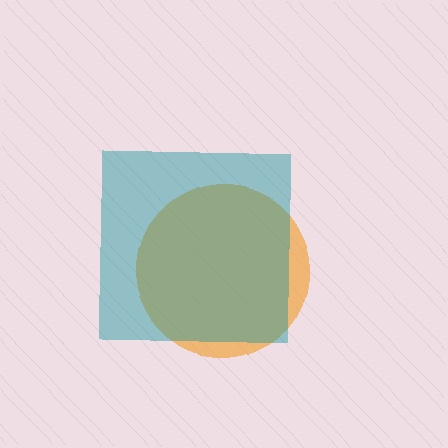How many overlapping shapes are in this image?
There are 2 overlapping shapes in the image.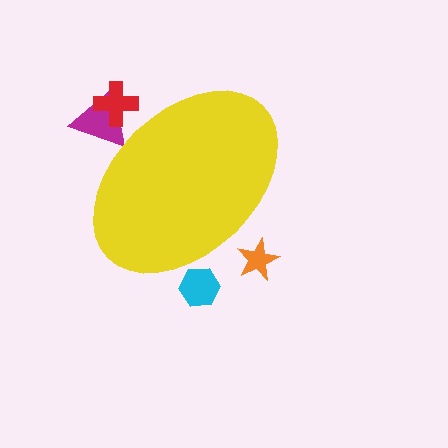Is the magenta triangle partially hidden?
Yes, the magenta triangle is partially hidden behind the yellow ellipse.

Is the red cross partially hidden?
Yes, the red cross is partially hidden behind the yellow ellipse.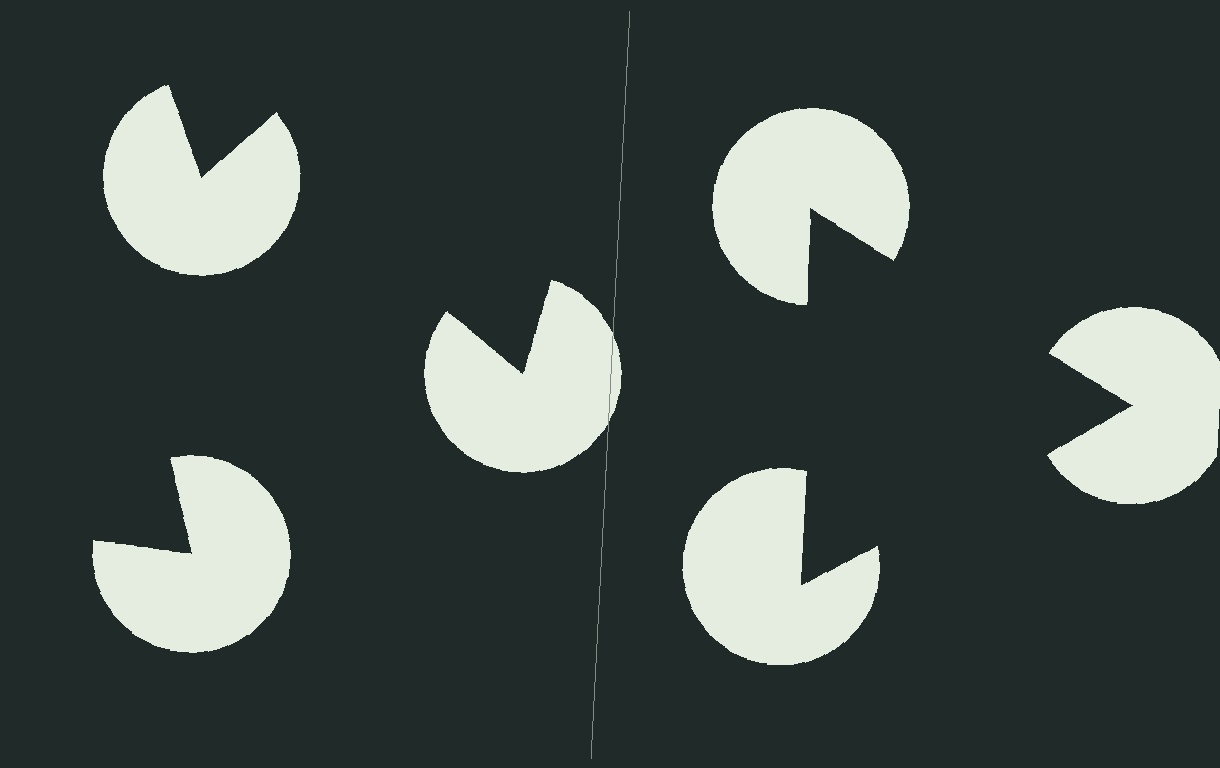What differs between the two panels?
The pac-man discs are positioned identically on both sides; only the wedge orientations differ. On the right they align to a triangle; on the left they are misaligned.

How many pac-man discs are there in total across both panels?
6 — 3 on each side.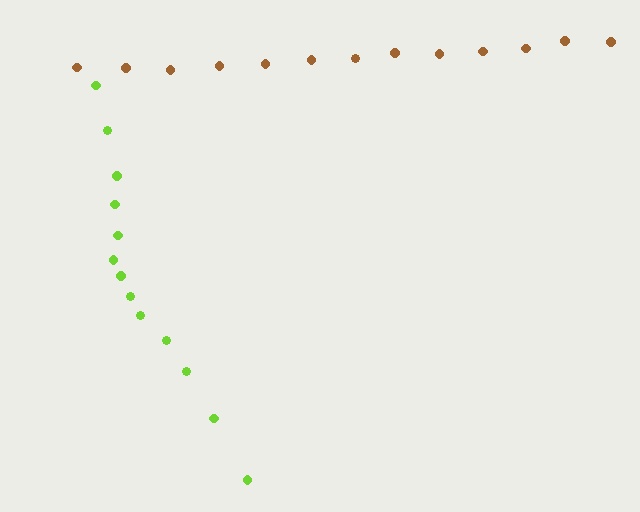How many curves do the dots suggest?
There are 2 distinct paths.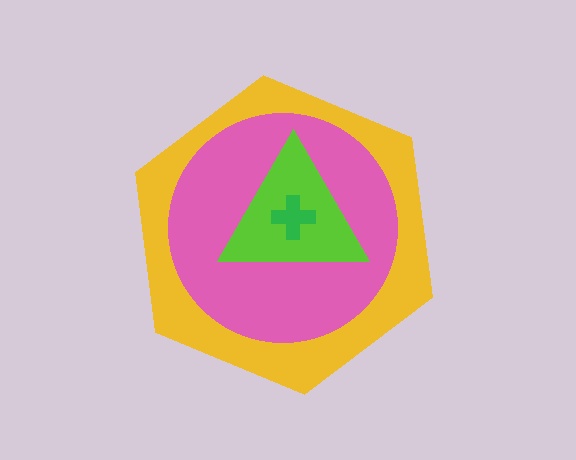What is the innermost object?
The green cross.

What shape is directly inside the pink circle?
The lime triangle.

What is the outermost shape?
The yellow hexagon.